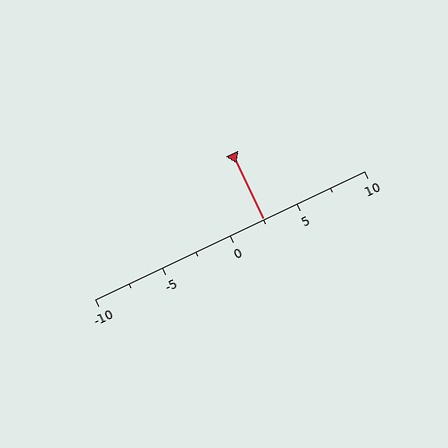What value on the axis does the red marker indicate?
The marker indicates approximately 2.5.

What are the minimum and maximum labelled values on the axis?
The axis runs from -10 to 10.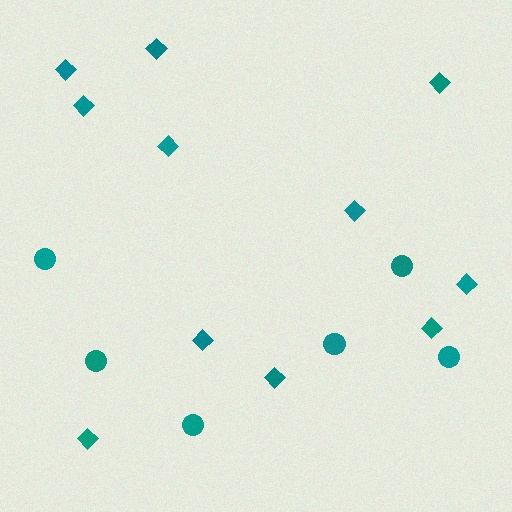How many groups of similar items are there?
There are 2 groups: one group of diamonds (11) and one group of circles (6).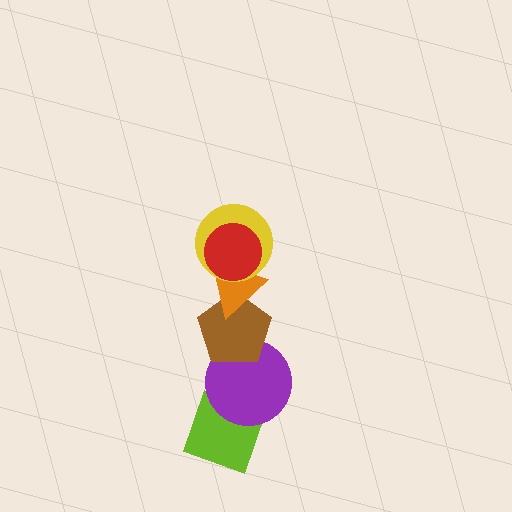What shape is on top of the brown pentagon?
The orange triangle is on top of the brown pentagon.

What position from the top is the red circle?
The red circle is 1st from the top.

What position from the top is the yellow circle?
The yellow circle is 2nd from the top.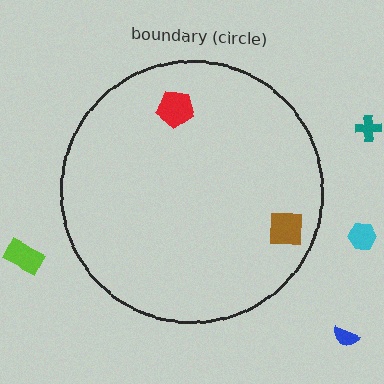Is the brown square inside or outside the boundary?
Inside.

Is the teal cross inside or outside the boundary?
Outside.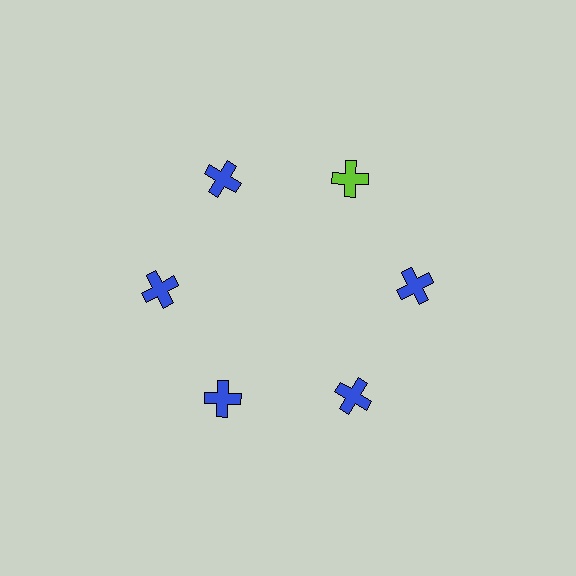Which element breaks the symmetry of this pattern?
The lime cross at roughly the 1 o'clock position breaks the symmetry. All other shapes are blue crosses.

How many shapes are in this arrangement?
There are 6 shapes arranged in a ring pattern.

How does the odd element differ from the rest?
It has a different color: lime instead of blue.